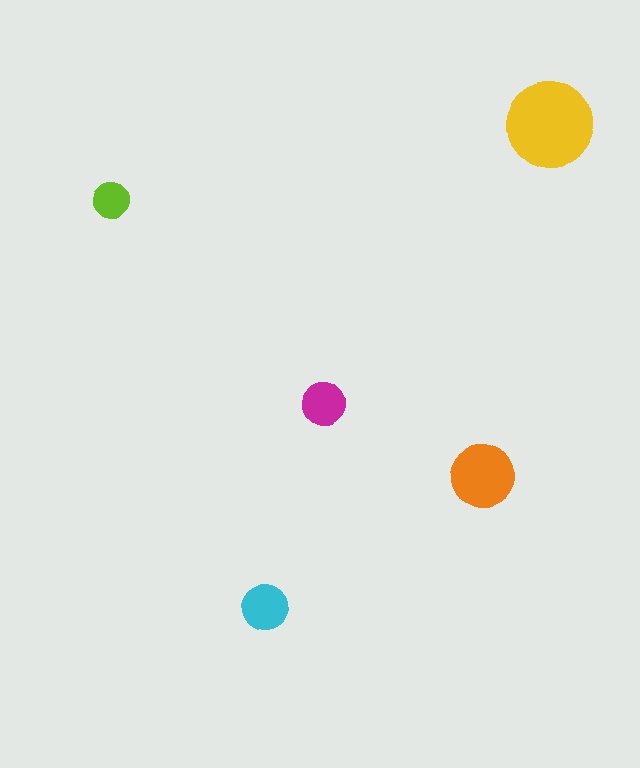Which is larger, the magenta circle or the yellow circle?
The yellow one.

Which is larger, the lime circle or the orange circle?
The orange one.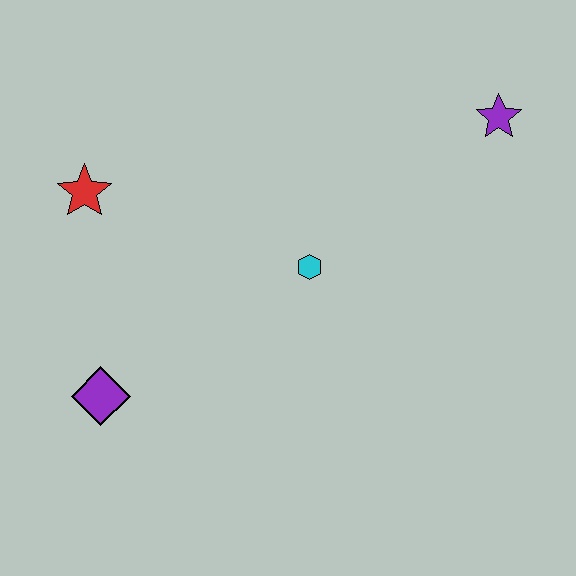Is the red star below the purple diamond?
No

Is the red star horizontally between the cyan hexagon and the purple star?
No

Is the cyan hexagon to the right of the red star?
Yes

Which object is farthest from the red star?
The purple star is farthest from the red star.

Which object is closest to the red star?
The purple diamond is closest to the red star.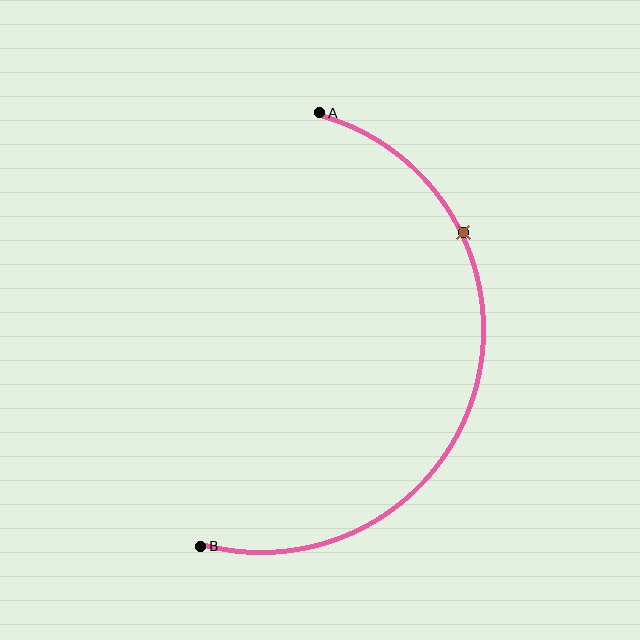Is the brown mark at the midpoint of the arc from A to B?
No. The brown mark lies on the arc but is closer to endpoint A. The arc midpoint would be at the point on the curve equidistant along the arc from both A and B.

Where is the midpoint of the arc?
The arc midpoint is the point on the curve farthest from the straight line joining A and B. It sits to the right of that line.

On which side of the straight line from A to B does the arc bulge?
The arc bulges to the right of the straight line connecting A and B.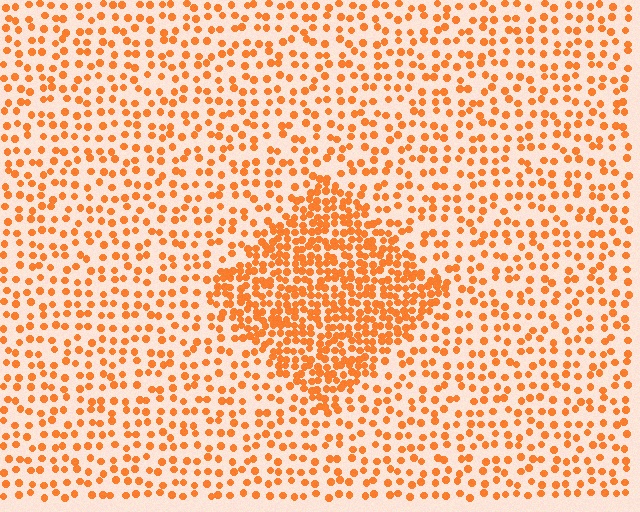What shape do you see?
I see a diamond.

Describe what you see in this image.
The image contains small orange elements arranged at two different densities. A diamond-shaped region is visible where the elements are more densely packed than the surrounding area.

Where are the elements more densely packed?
The elements are more densely packed inside the diamond boundary.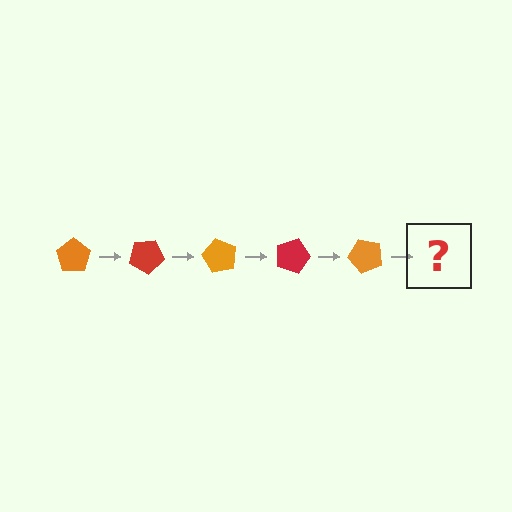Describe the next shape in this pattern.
It should be a red pentagon, rotated 150 degrees from the start.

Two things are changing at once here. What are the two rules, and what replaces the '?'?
The two rules are that it rotates 30 degrees each step and the color cycles through orange and red. The '?' should be a red pentagon, rotated 150 degrees from the start.